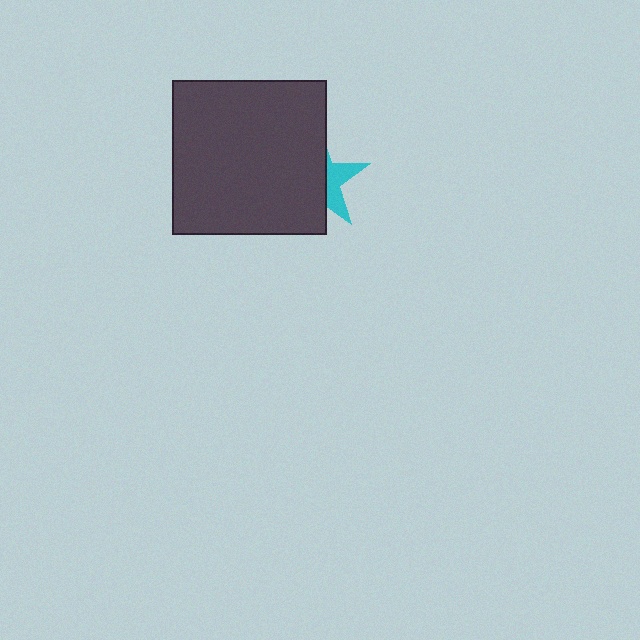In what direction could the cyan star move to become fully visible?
The cyan star could move right. That would shift it out from behind the dark gray square entirely.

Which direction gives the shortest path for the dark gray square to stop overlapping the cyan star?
Moving left gives the shortest separation.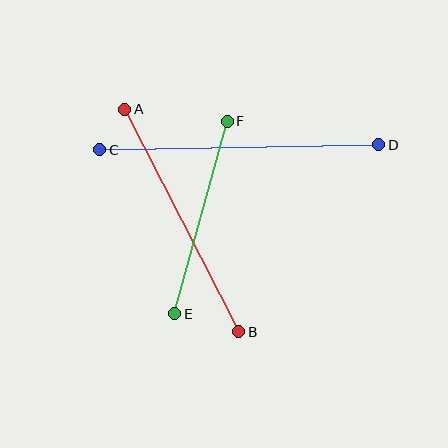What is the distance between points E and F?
The distance is approximately 199 pixels.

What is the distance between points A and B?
The distance is approximately 250 pixels.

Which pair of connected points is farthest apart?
Points C and D are farthest apart.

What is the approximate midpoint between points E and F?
The midpoint is at approximately (201, 217) pixels.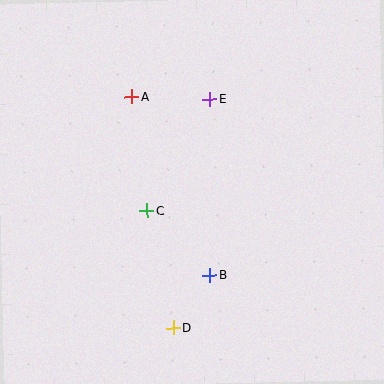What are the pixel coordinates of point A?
Point A is at (131, 97).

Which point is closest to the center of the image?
Point C at (147, 211) is closest to the center.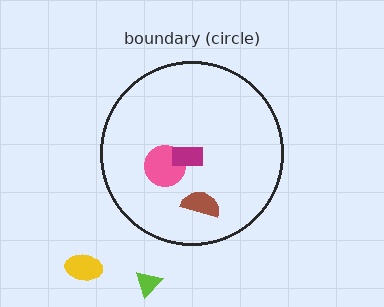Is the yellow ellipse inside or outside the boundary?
Outside.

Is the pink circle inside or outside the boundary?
Inside.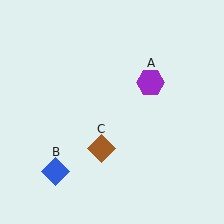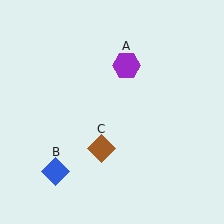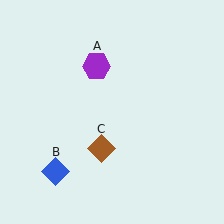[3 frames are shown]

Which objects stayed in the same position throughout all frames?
Blue diamond (object B) and brown diamond (object C) remained stationary.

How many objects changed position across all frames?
1 object changed position: purple hexagon (object A).